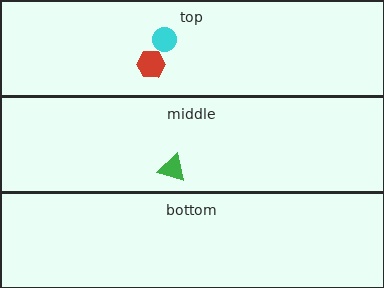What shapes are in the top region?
The cyan circle, the red hexagon.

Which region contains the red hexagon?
The top region.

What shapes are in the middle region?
The green triangle.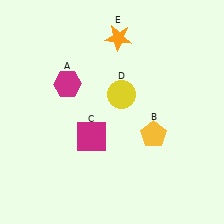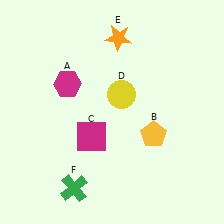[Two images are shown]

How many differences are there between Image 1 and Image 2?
There is 1 difference between the two images.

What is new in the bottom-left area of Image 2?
A green cross (F) was added in the bottom-left area of Image 2.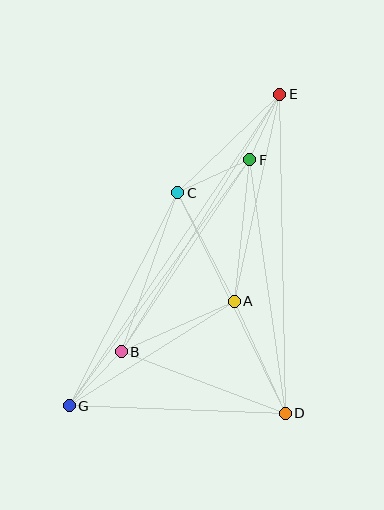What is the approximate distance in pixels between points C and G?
The distance between C and G is approximately 239 pixels.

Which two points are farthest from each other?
Points E and G are farthest from each other.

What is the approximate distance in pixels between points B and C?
The distance between B and C is approximately 168 pixels.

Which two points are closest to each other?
Points E and F are closest to each other.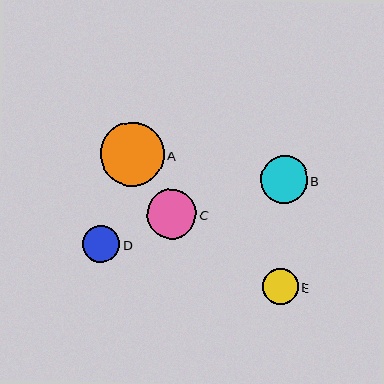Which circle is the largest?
Circle A is the largest with a size of approximately 64 pixels.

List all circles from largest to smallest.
From largest to smallest: A, C, B, D, E.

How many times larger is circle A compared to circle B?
Circle A is approximately 1.3 times the size of circle B.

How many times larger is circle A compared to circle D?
Circle A is approximately 1.7 times the size of circle D.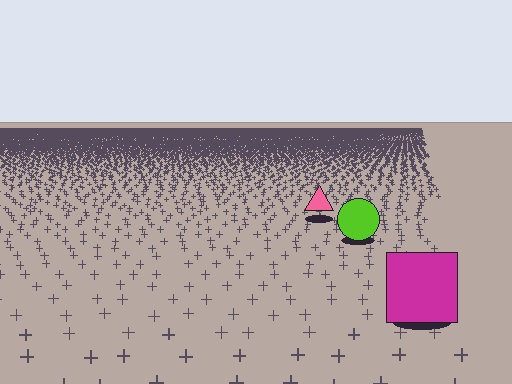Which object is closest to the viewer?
The magenta square is closest. The texture marks near it are larger and more spread out.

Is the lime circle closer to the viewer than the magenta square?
No. The magenta square is closer — you can tell from the texture gradient: the ground texture is coarser near it.